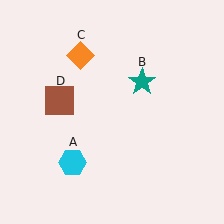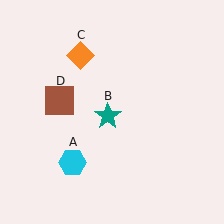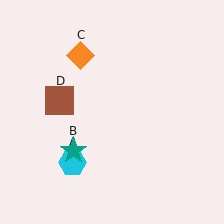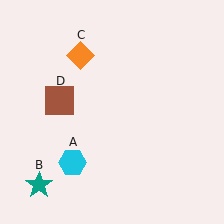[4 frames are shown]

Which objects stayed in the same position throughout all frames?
Cyan hexagon (object A) and orange diamond (object C) and brown square (object D) remained stationary.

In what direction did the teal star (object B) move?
The teal star (object B) moved down and to the left.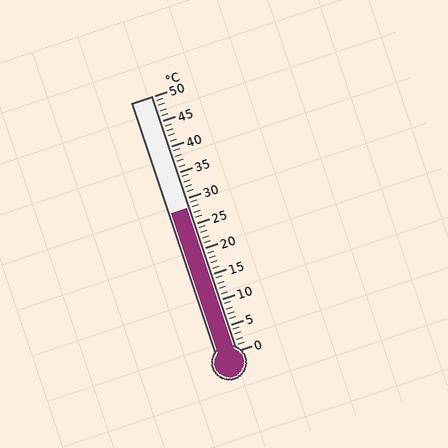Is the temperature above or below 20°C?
The temperature is above 20°C.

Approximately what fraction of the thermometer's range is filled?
The thermometer is filled to approximately 55% of its range.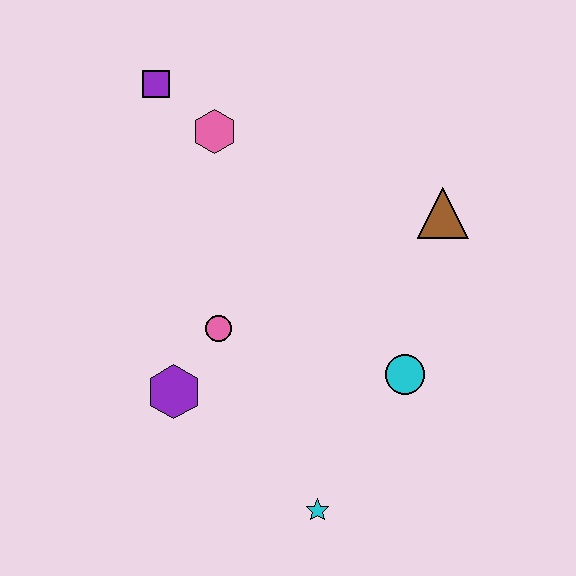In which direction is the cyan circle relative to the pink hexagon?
The cyan circle is below the pink hexagon.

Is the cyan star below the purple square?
Yes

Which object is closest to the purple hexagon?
The pink circle is closest to the purple hexagon.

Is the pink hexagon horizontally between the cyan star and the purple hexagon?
Yes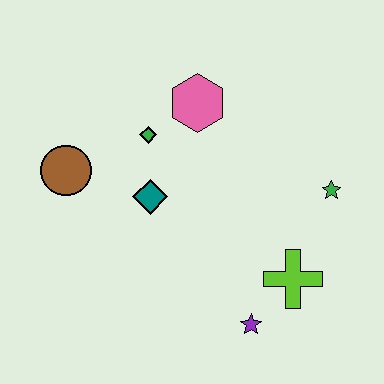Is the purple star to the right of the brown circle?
Yes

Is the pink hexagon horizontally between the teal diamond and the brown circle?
No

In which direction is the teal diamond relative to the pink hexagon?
The teal diamond is below the pink hexagon.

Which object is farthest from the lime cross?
The brown circle is farthest from the lime cross.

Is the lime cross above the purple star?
Yes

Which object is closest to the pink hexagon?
The green diamond is closest to the pink hexagon.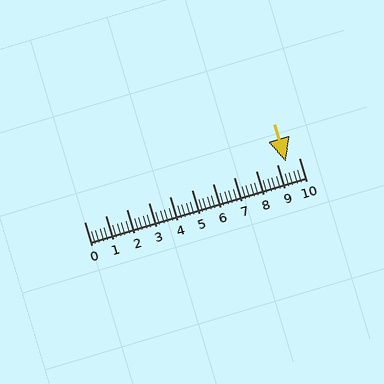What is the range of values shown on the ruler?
The ruler shows values from 0 to 10.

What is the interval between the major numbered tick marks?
The major tick marks are spaced 1 units apart.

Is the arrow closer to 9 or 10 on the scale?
The arrow is closer to 9.